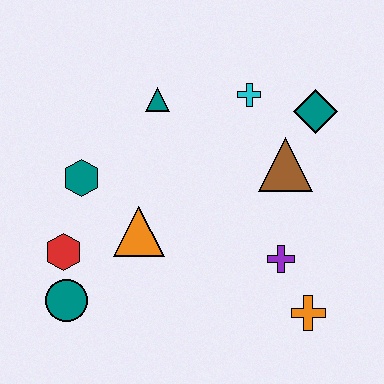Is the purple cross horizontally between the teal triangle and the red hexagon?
No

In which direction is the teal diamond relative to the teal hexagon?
The teal diamond is to the right of the teal hexagon.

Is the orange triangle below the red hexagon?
No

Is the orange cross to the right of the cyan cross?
Yes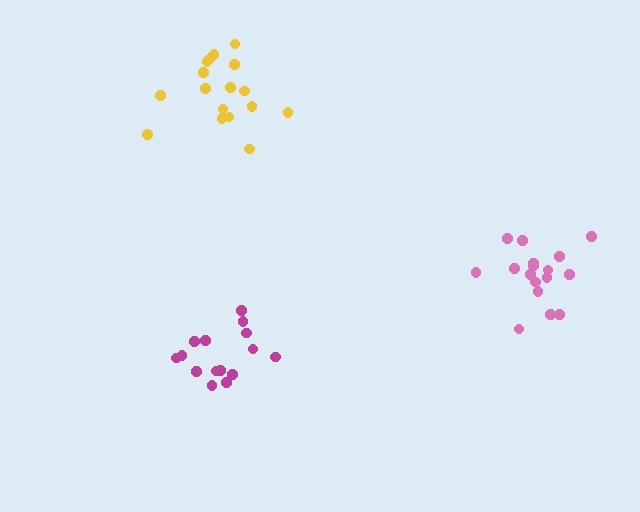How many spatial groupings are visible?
There are 3 spatial groupings.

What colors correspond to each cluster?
The clusters are colored: yellow, pink, magenta.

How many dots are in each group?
Group 1: 17 dots, Group 2: 17 dots, Group 3: 15 dots (49 total).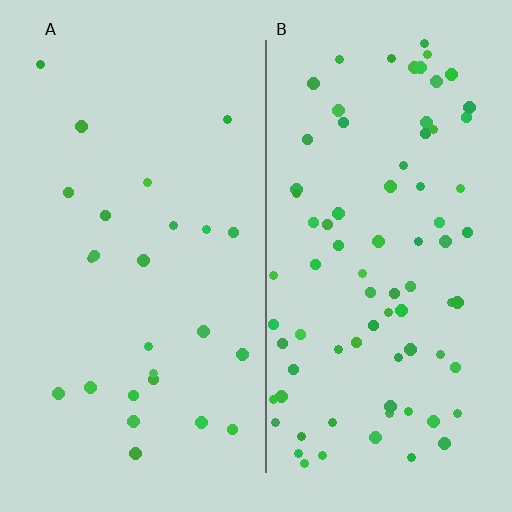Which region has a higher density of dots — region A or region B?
B (the right).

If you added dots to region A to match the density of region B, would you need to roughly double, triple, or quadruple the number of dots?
Approximately triple.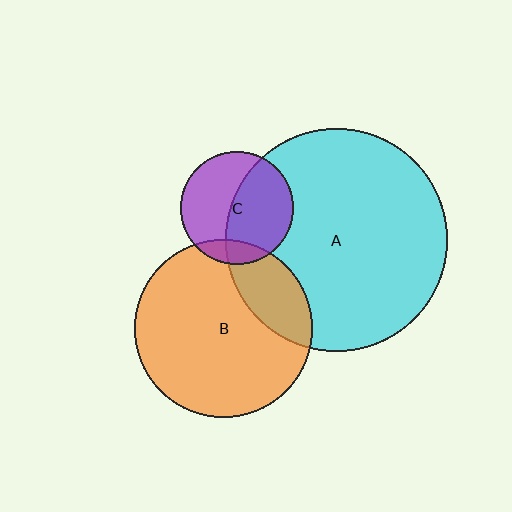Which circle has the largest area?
Circle A (cyan).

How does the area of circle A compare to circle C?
Approximately 3.9 times.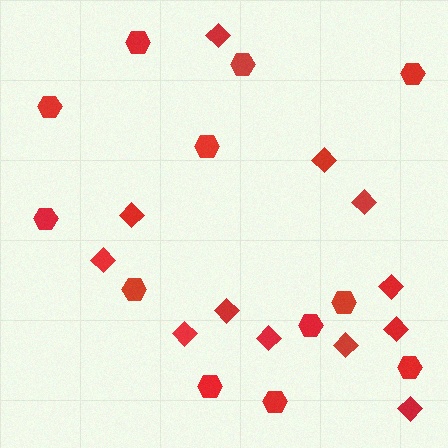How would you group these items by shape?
There are 2 groups: one group of diamonds (12) and one group of hexagons (12).